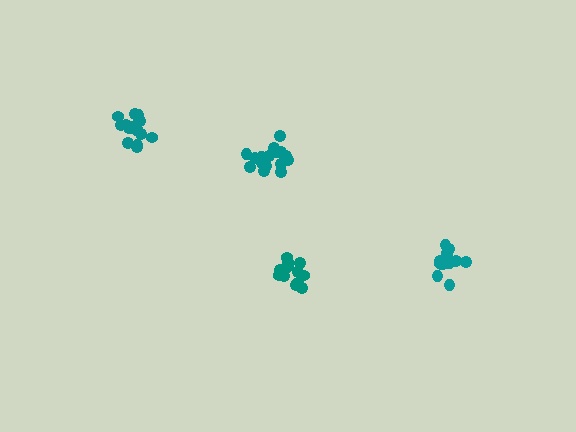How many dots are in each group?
Group 1: 17 dots, Group 2: 15 dots, Group 3: 15 dots, Group 4: 14 dots (61 total).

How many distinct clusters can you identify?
There are 4 distinct clusters.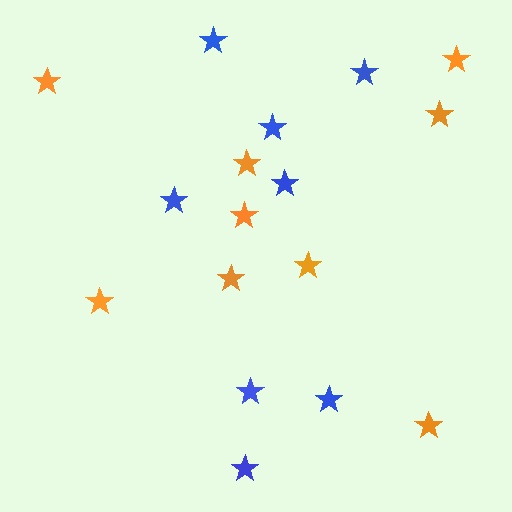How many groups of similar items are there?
There are 2 groups: one group of orange stars (9) and one group of blue stars (8).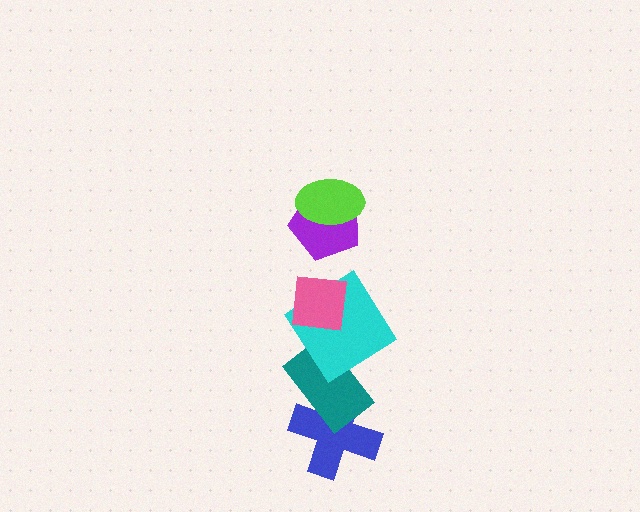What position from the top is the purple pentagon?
The purple pentagon is 2nd from the top.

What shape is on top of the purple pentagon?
The lime ellipse is on top of the purple pentagon.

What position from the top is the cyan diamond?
The cyan diamond is 4th from the top.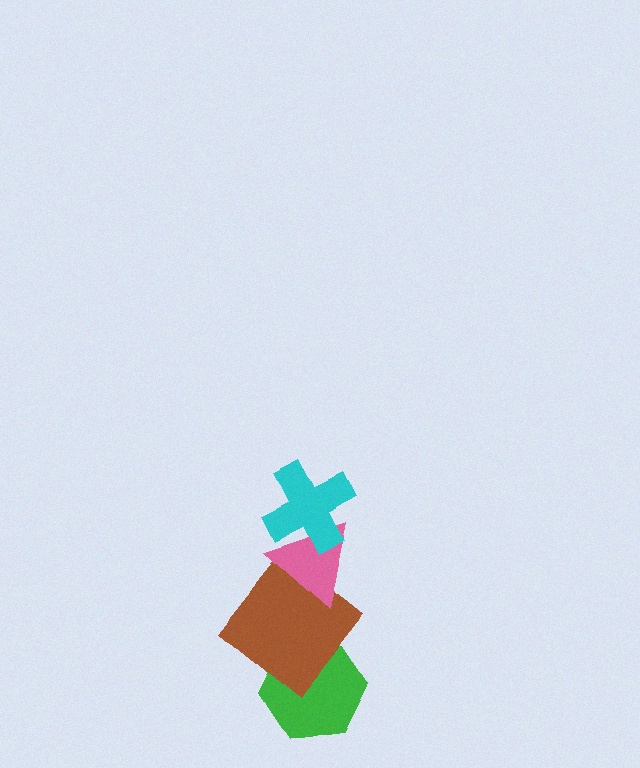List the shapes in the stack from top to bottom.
From top to bottom: the cyan cross, the pink triangle, the brown diamond, the green hexagon.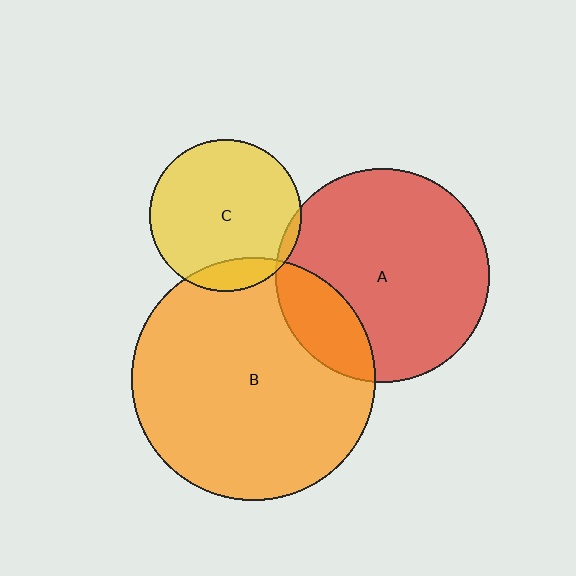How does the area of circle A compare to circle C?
Approximately 2.0 times.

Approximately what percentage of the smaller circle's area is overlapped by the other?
Approximately 20%.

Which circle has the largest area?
Circle B (orange).